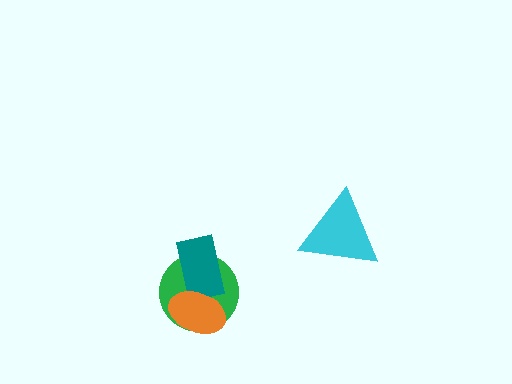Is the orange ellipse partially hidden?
No, no other shape covers it.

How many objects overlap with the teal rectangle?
2 objects overlap with the teal rectangle.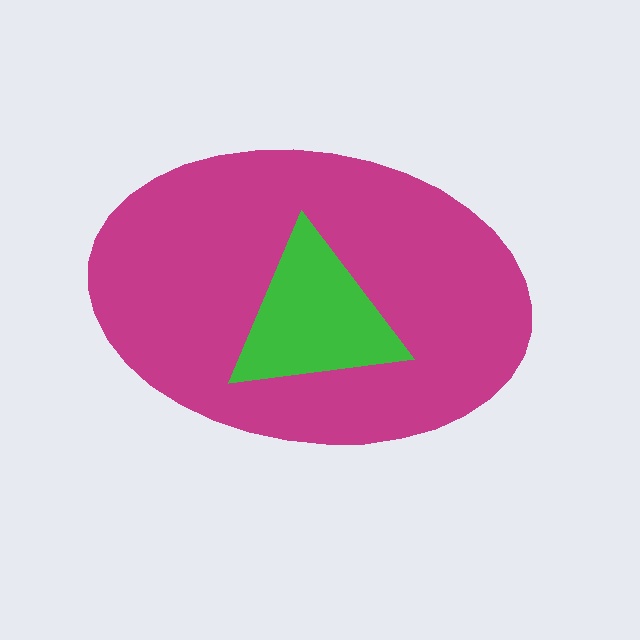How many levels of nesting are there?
2.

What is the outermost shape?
The magenta ellipse.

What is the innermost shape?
The green triangle.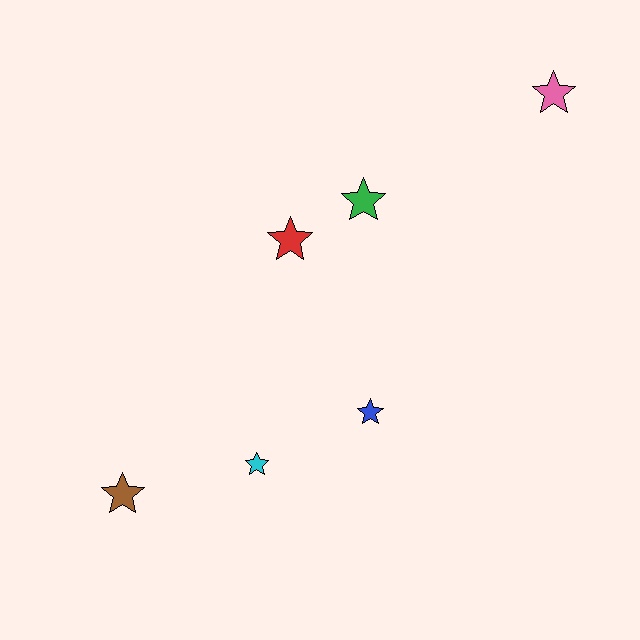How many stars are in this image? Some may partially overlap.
There are 6 stars.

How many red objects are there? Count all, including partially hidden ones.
There is 1 red object.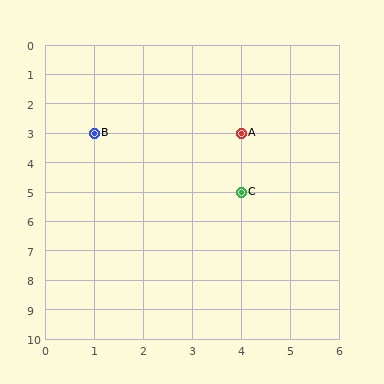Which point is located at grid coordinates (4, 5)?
Point C is at (4, 5).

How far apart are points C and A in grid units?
Points C and A are 2 rows apart.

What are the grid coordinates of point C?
Point C is at grid coordinates (4, 5).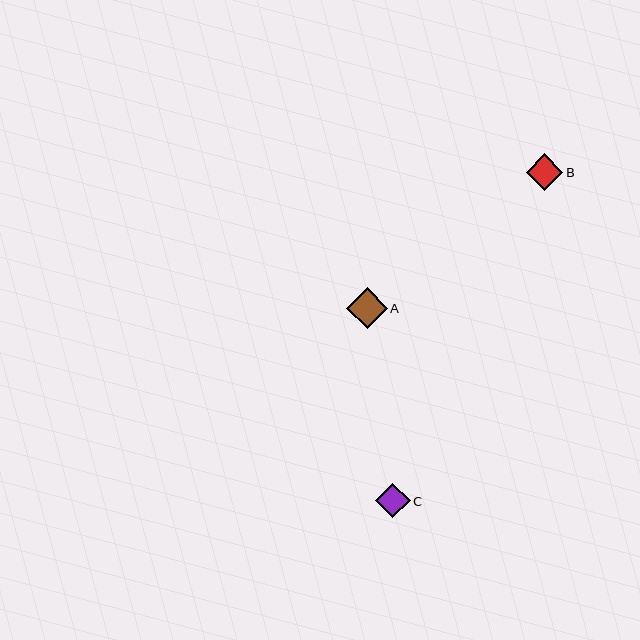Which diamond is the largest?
Diamond A is the largest with a size of approximately 41 pixels.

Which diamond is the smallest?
Diamond C is the smallest with a size of approximately 35 pixels.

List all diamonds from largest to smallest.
From largest to smallest: A, B, C.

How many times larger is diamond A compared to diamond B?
Diamond A is approximately 1.1 times the size of diamond B.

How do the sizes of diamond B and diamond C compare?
Diamond B and diamond C are approximately the same size.